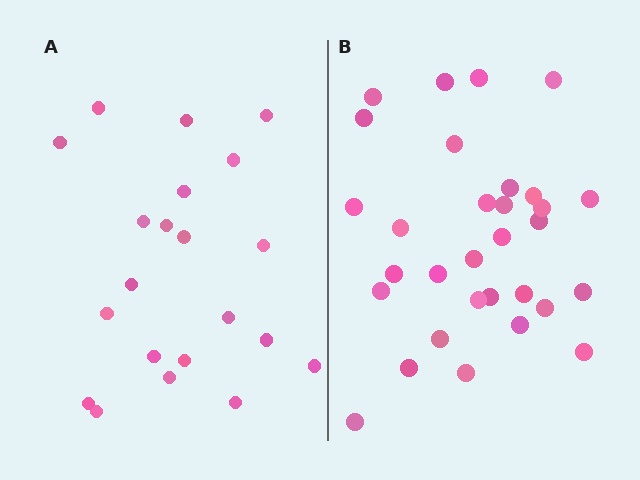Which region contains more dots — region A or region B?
Region B (the right region) has more dots.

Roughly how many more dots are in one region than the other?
Region B has roughly 10 or so more dots than region A.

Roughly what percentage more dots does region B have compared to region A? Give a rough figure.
About 50% more.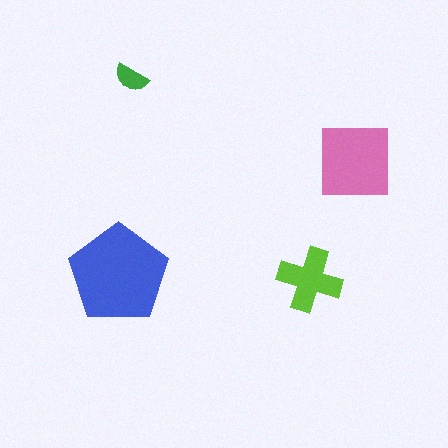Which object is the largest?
The blue pentagon.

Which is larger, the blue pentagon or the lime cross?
The blue pentagon.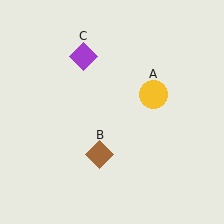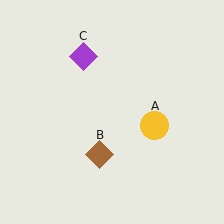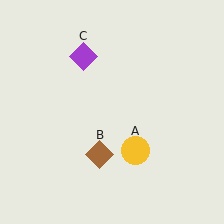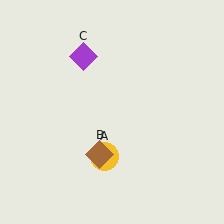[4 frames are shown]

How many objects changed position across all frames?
1 object changed position: yellow circle (object A).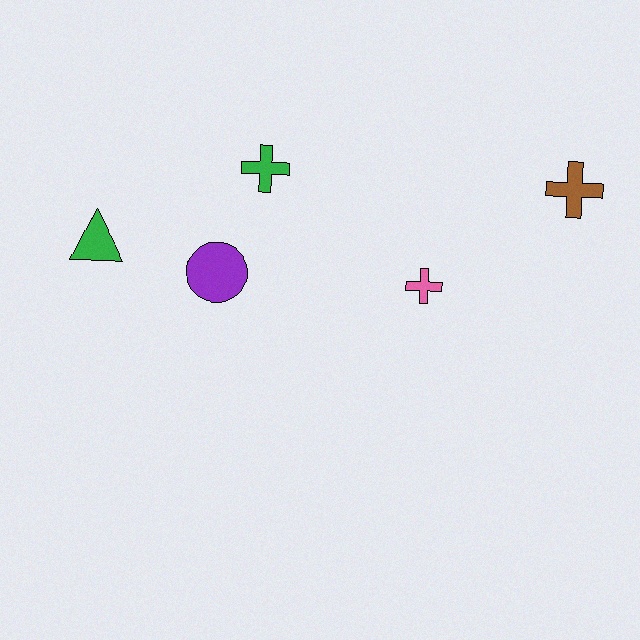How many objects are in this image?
There are 5 objects.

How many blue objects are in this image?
There are no blue objects.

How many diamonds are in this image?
There are no diamonds.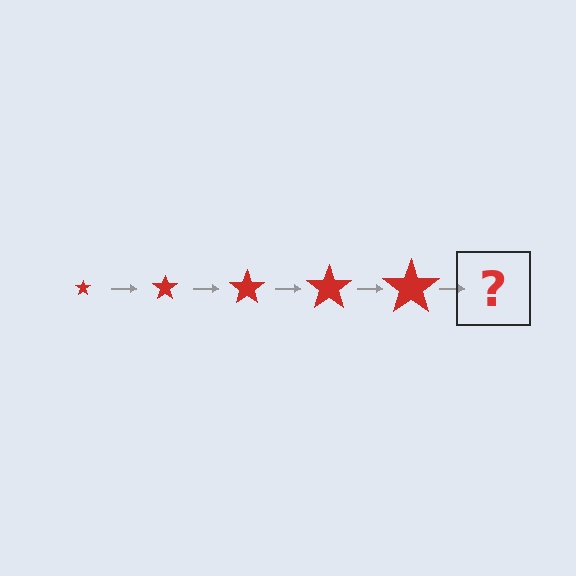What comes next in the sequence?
The next element should be a red star, larger than the previous one.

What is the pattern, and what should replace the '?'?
The pattern is that the star gets progressively larger each step. The '?' should be a red star, larger than the previous one.